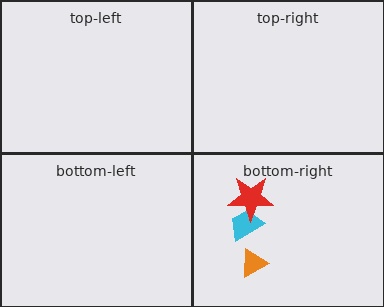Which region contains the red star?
The bottom-right region.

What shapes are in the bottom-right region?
The cyan trapezoid, the red star, the orange triangle.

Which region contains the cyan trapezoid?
The bottom-right region.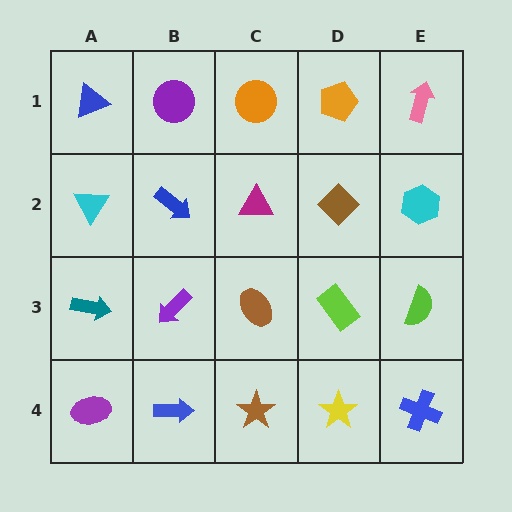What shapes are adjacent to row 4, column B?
A purple arrow (row 3, column B), a purple ellipse (row 4, column A), a brown star (row 4, column C).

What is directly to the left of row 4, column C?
A blue arrow.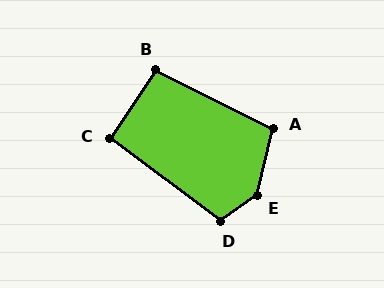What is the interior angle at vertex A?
Approximately 103 degrees (obtuse).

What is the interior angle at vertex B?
Approximately 97 degrees (obtuse).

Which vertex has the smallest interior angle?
C, at approximately 93 degrees.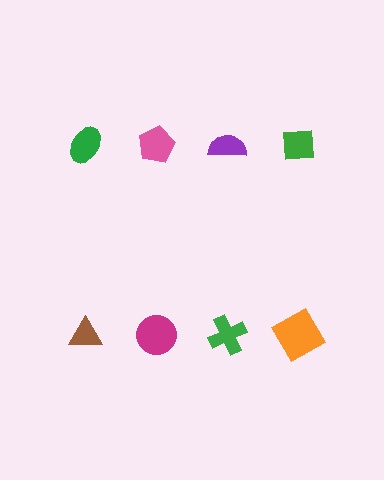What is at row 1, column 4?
A green square.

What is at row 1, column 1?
A green ellipse.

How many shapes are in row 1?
4 shapes.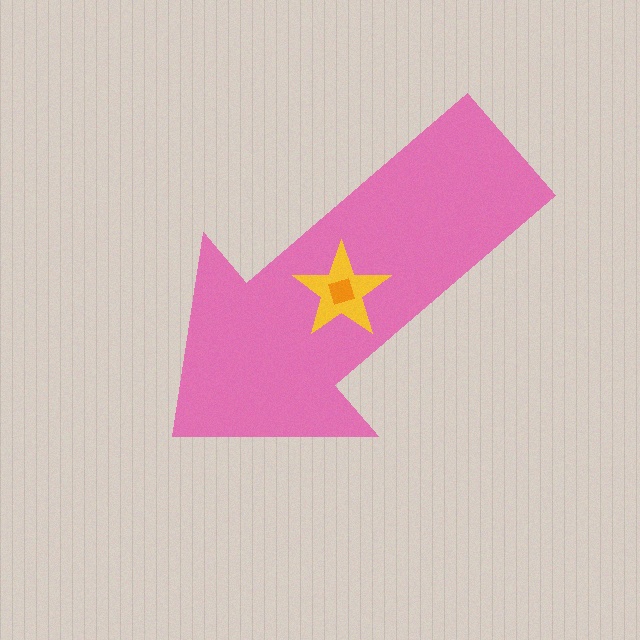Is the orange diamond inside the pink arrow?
Yes.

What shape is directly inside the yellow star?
The orange diamond.